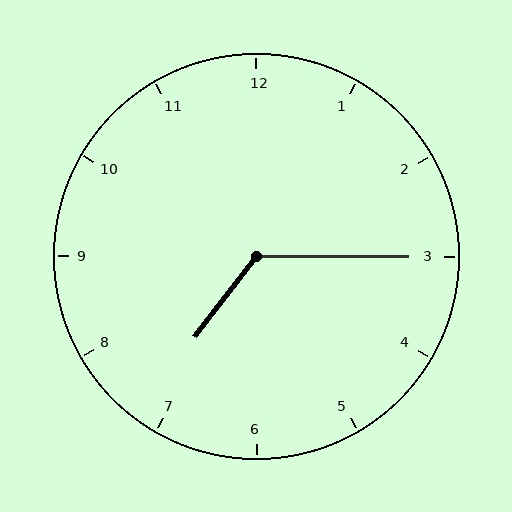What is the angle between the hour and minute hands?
Approximately 128 degrees.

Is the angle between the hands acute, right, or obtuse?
It is obtuse.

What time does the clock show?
7:15.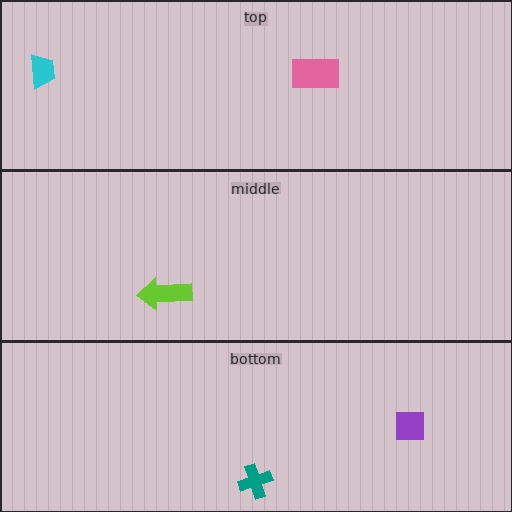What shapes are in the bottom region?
The teal cross, the purple square.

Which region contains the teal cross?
The bottom region.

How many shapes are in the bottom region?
2.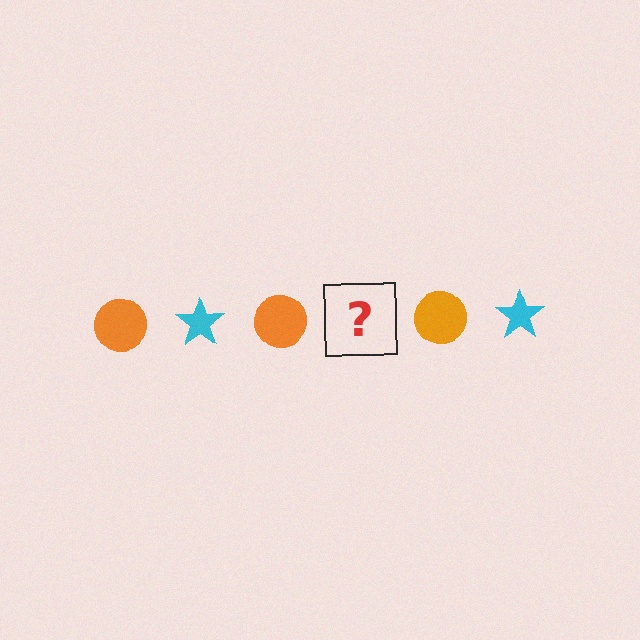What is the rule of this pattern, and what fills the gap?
The rule is that the pattern alternates between orange circle and cyan star. The gap should be filled with a cyan star.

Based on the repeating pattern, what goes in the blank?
The blank should be a cyan star.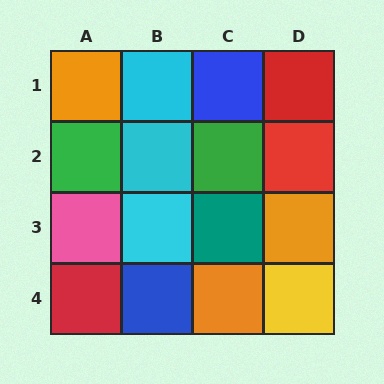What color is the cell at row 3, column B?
Cyan.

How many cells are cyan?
3 cells are cyan.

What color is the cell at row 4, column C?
Orange.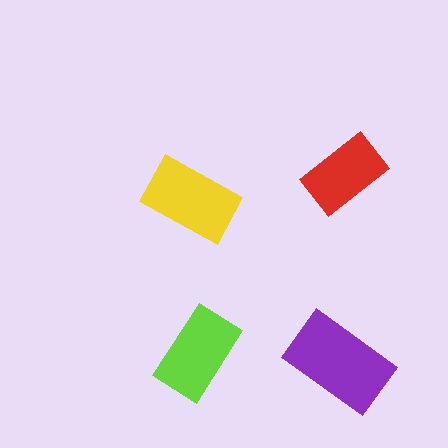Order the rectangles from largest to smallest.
the purple one, the yellow one, the lime one, the red one.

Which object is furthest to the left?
The yellow rectangle is leftmost.